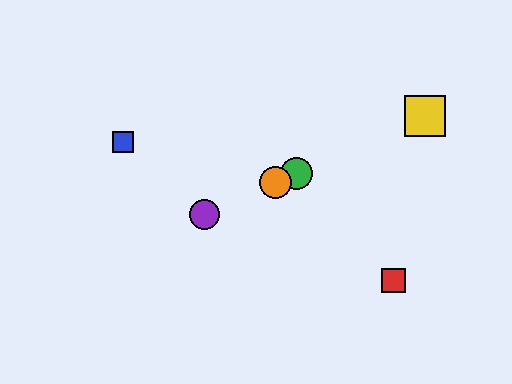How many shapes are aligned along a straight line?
4 shapes (the green circle, the yellow square, the purple circle, the orange circle) are aligned along a straight line.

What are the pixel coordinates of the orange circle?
The orange circle is at (276, 183).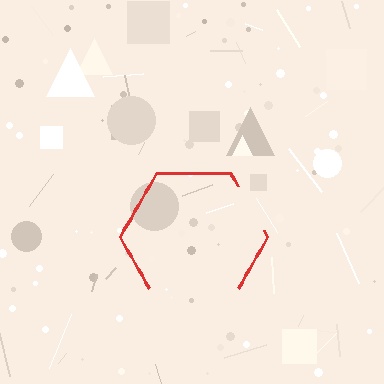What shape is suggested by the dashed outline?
The dashed outline suggests a hexagon.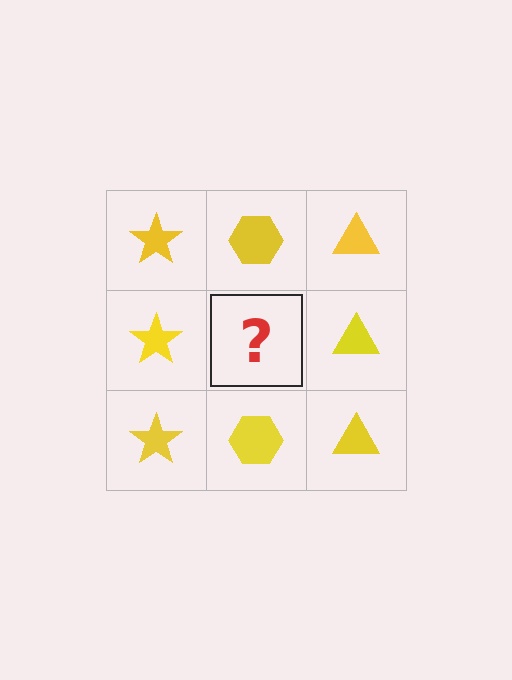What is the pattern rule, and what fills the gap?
The rule is that each column has a consistent shape. The gap should be filled with a yellow hexagon.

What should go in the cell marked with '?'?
The missing cell should contain a yellow hexagon.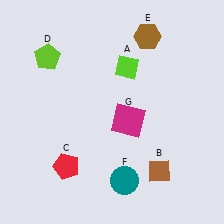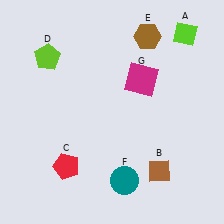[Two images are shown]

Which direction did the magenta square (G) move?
The magenta square (G) moved up.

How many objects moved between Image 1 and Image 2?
2 objects moved between the two images.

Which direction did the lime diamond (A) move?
The lime diamond (A) moved right.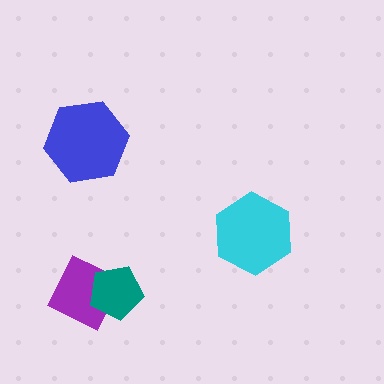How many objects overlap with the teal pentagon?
1 object overlaps with the teal pentagon.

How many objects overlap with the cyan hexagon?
0 objects overlap with the cyan hexagon.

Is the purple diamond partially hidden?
Yes, it is partially covered by another shape.